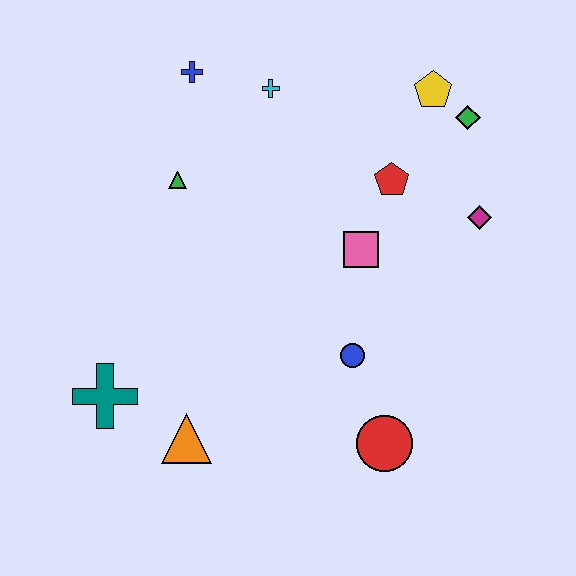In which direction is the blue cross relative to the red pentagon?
The blue cross is to the left of the red pentagon.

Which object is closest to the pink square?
The red pentagon is closest to the pink square.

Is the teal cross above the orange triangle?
Yes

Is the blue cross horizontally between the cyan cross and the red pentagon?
No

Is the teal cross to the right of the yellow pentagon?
No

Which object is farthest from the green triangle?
The red circle is farthest from the green triangle.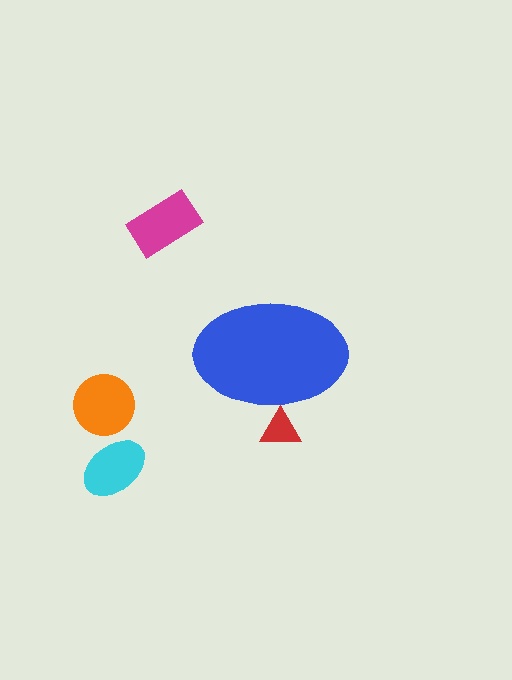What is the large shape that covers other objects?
A blue ellipse.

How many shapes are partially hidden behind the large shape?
1 shape is partially hidden.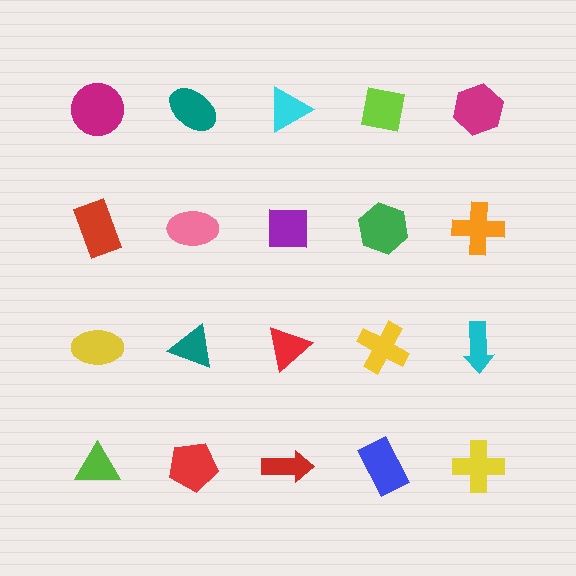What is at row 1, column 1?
A magenta circle.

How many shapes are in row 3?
5 shapes.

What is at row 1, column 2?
A teal ellipse.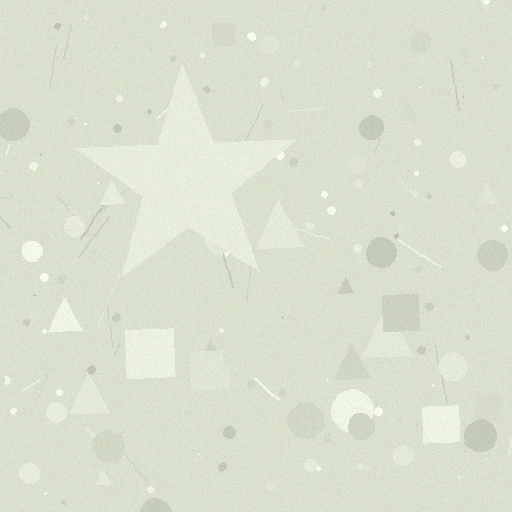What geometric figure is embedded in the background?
A star is embedded in the background.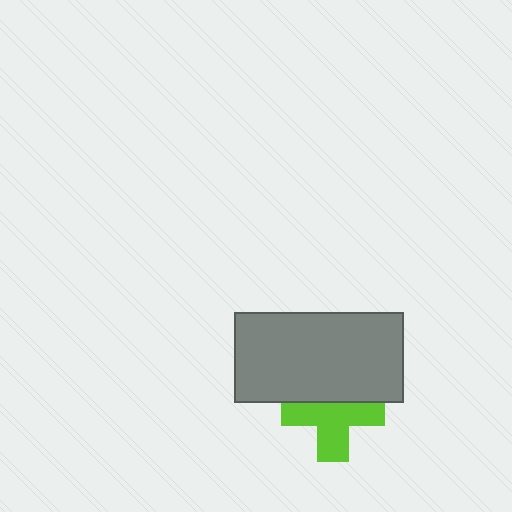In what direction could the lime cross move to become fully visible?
The lime cross could move down. That would shift it out from behind the gray rectangle entirely.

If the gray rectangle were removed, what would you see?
You would see the complete lime cross.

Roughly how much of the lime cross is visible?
About half of it is visible (roughly 61%).